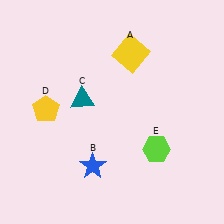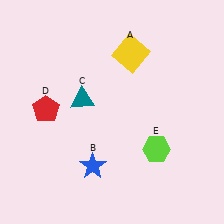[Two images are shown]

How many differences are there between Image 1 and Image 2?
There is 1 difference between the two images.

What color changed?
The pentagon (D) changed from yellow in Image 1 to red in Image 2.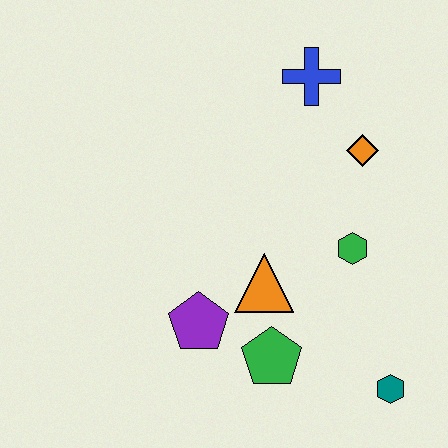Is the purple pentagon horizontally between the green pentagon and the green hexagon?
No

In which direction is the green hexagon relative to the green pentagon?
The green hexagon is above the green pentagon.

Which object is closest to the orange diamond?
The blue cross is closest to the orange diamond.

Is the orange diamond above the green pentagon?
Yes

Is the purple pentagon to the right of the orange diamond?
No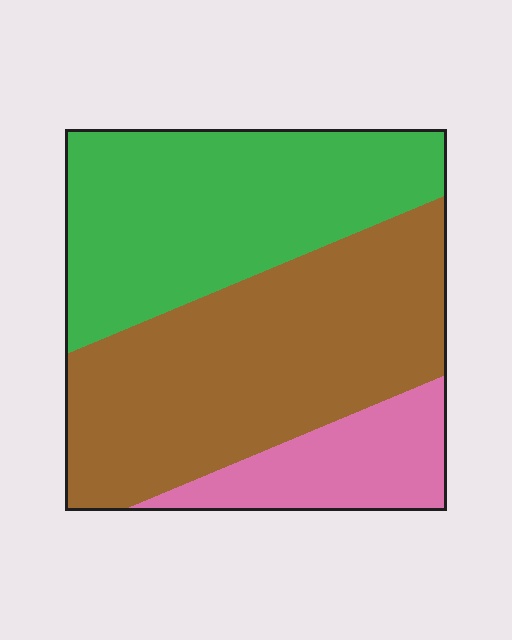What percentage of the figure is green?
Green takes up about three eighths (3/8) of the figure.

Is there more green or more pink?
Green.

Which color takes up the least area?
Pink, at roughly 15%.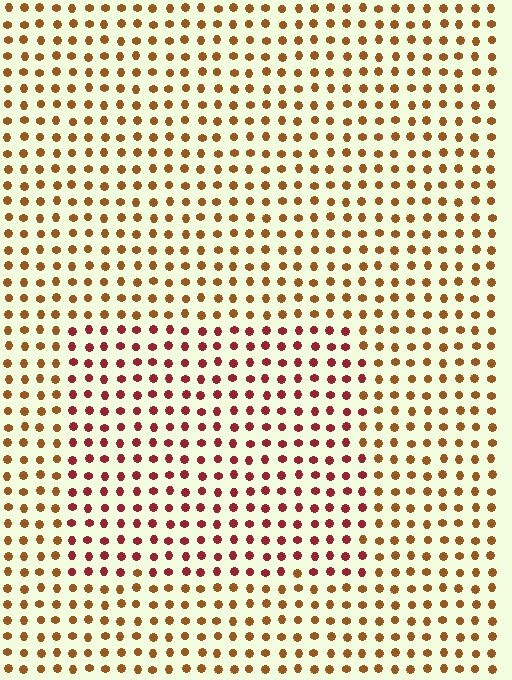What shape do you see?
I see a rectangle.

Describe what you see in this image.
The image is filled with small brown elements in a uniform arrangement. A rectangle-shaped region is visible where the elements are tinted to a slightly different hue, forming a subtle color boundary.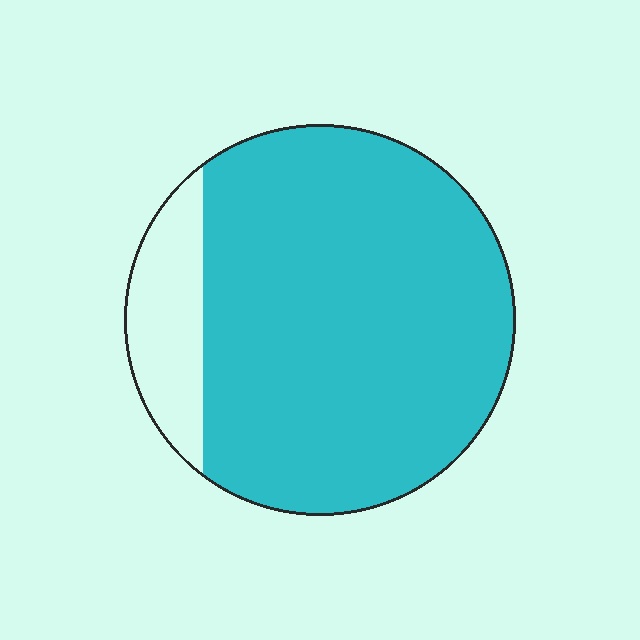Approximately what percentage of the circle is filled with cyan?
Approximately 85%.